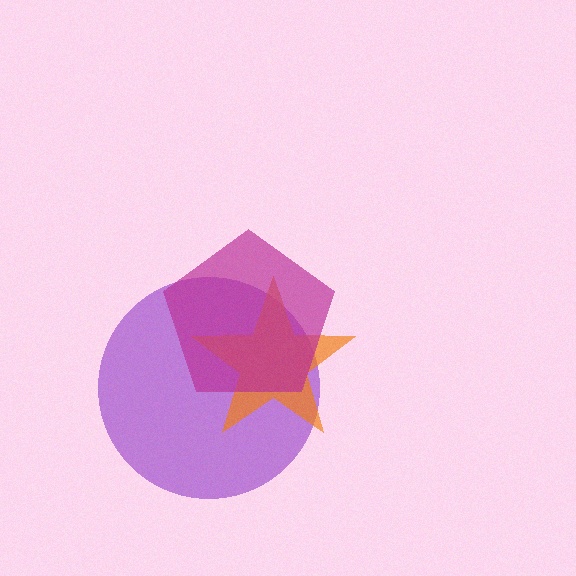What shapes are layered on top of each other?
The layered shapes are: a purple circle, an orange star, a magenta pentagon.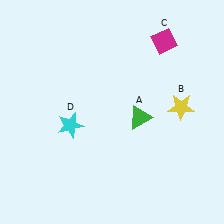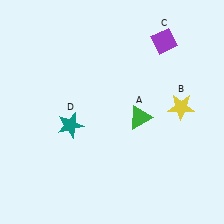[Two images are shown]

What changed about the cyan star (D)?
In Image 1, D is cyan. In Image 2, it changed to teal.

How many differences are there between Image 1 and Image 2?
There are 2 differences between the two images.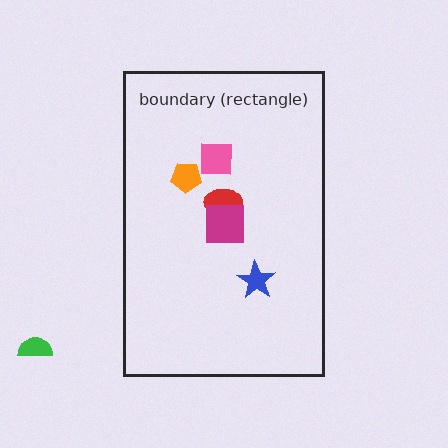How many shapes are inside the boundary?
6 inside, 1 outside.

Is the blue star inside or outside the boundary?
Inside.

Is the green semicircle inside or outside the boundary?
Outside.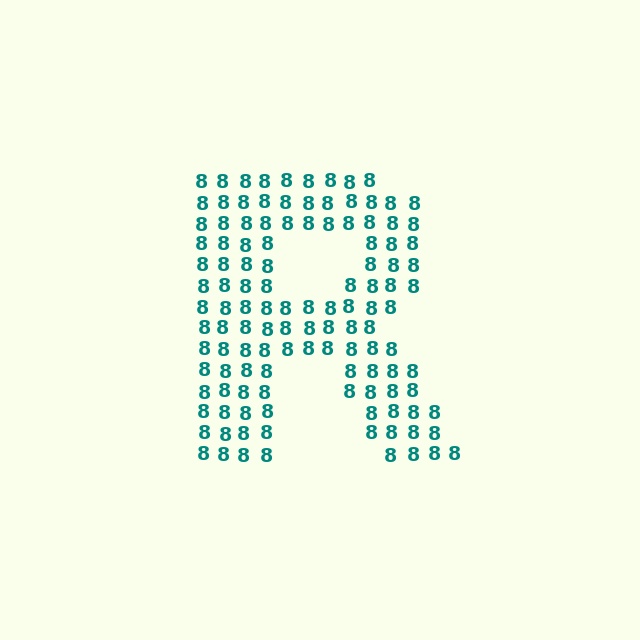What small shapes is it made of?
It is made of small digit 8's.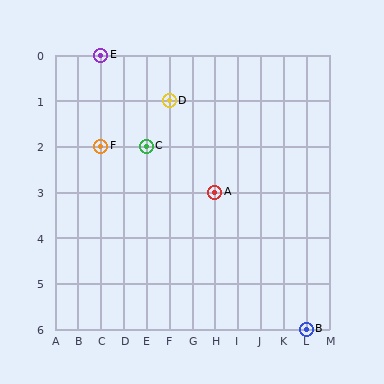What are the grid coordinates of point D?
Point D is at grid coordinates (F, 1).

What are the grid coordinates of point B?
Point B is at grid coordinates (L, 6).